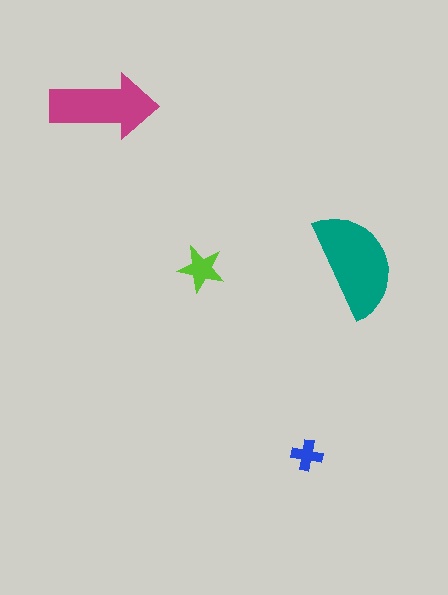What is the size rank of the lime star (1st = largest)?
3rd.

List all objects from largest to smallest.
The teal semicircle, the magenta arrow, the lime star, the blue cross.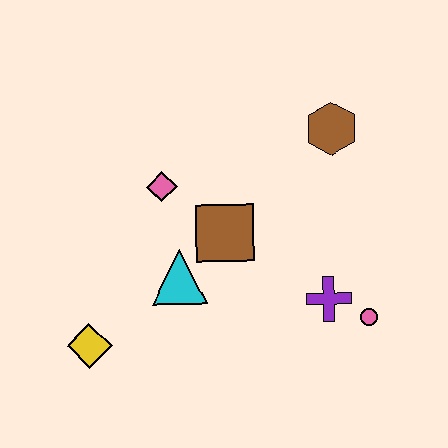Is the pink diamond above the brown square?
Yes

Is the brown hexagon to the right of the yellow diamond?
Yes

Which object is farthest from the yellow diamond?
The brown hexagon is farthest from the yellow diamond.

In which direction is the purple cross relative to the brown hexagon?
The purple cross is below the brown hexagon.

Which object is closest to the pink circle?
The purple cross is closest to the pink circle.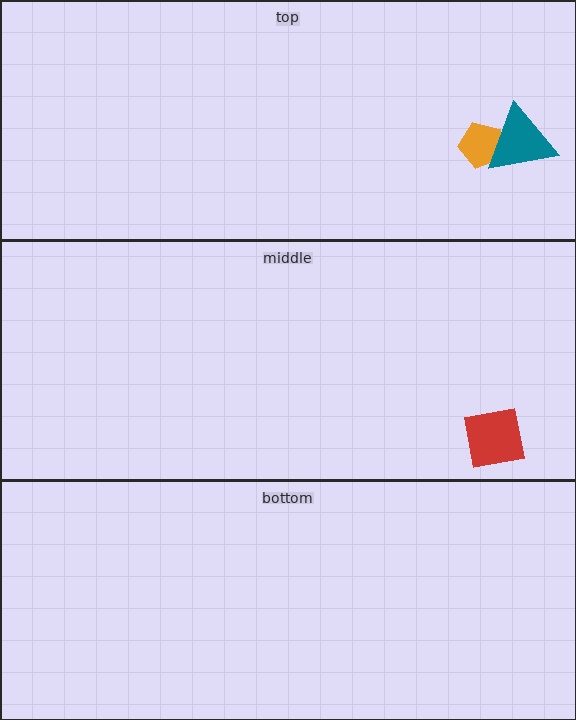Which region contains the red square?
The middle region.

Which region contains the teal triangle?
The top region.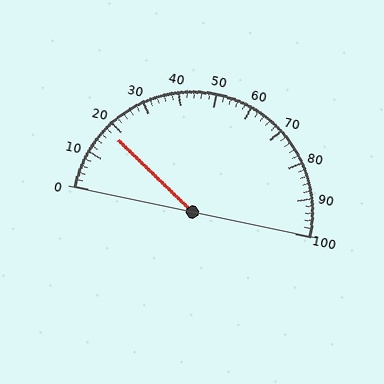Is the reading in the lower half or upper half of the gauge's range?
The reading is in the lower half of the range (0 to 100).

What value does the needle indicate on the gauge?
The needle indicates approximately 18.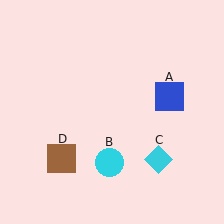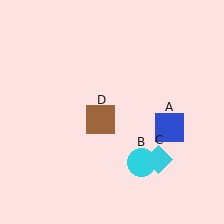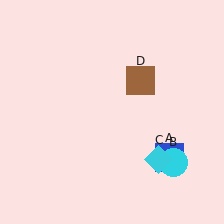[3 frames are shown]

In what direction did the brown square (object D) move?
The brown square (object D) moved up and to the right.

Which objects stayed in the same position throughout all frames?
Cyan diamond (object C) remained stationary.